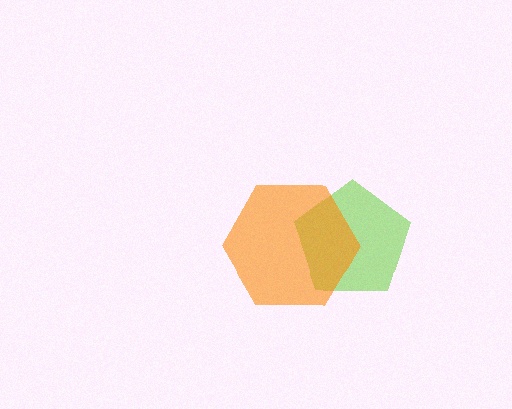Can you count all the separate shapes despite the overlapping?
Yes, there are 2 separate shapes.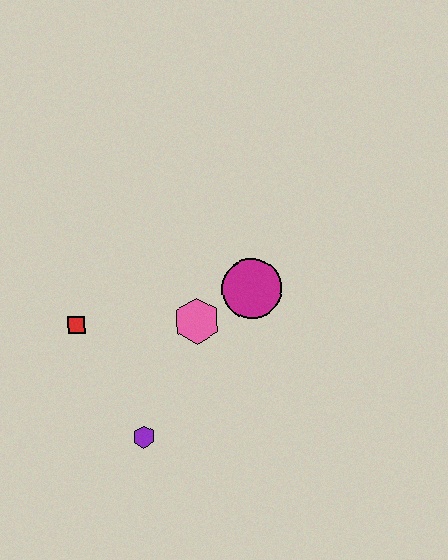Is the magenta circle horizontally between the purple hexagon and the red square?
No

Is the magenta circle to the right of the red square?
Yes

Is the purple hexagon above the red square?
No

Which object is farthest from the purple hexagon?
The magenta circle is farthest from the purple hexagon.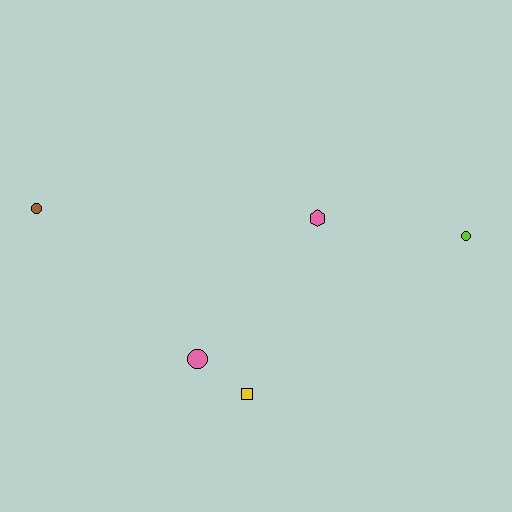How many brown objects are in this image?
There is 1 brown object.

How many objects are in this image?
There are 5 objects.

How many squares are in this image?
There is 1 square.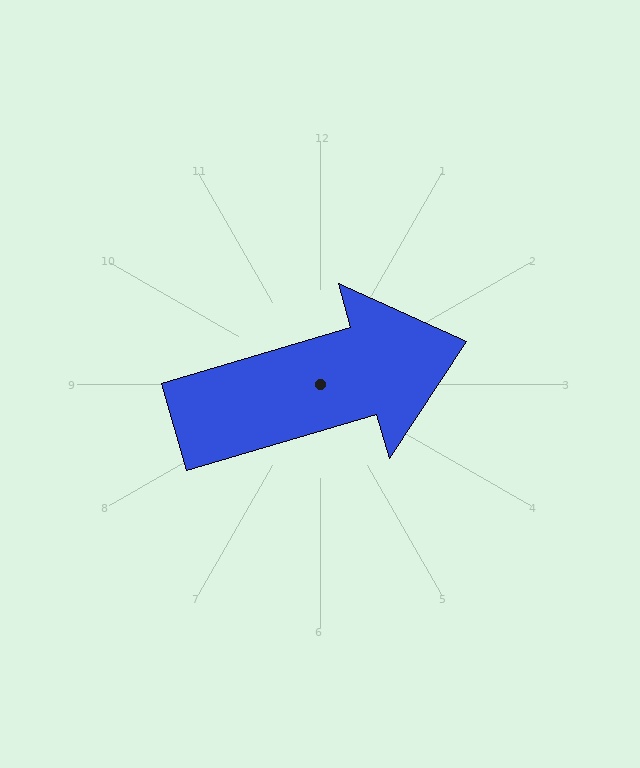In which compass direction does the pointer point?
East.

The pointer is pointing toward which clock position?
Roughly 2 o'clock.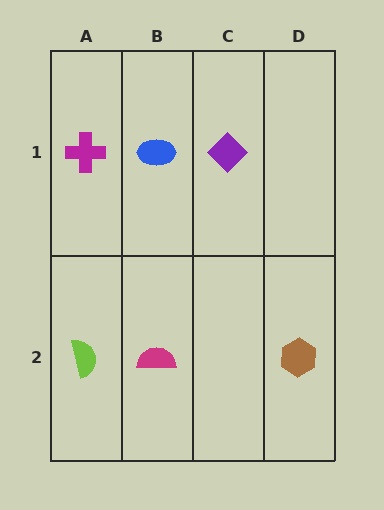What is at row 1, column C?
A purple diamond.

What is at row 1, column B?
A blue ellipse.